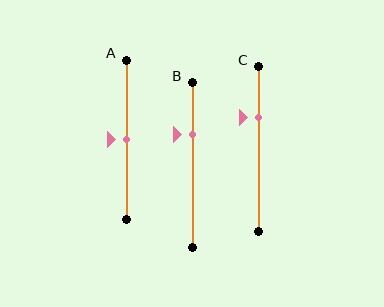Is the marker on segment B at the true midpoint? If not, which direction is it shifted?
No, the marker on segment B is shifted upward by about 18% of the segment length.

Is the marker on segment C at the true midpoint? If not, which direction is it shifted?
No, the marker on segment C is shifted upward by about 19% of the segment length.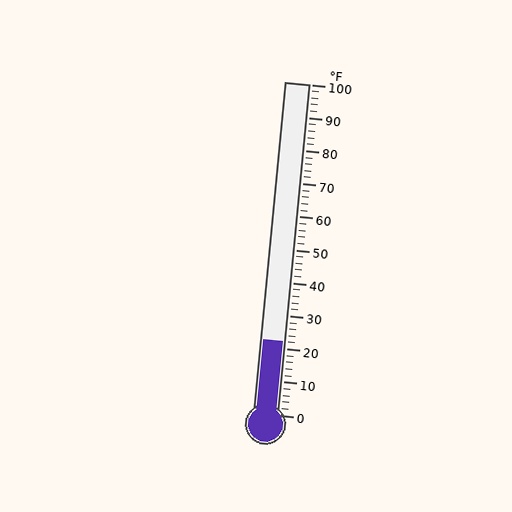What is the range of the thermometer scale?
The thermometer scale ranges from 0°F to 100°F.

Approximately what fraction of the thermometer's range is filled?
The thermometer is filled to approximately 20% of its range.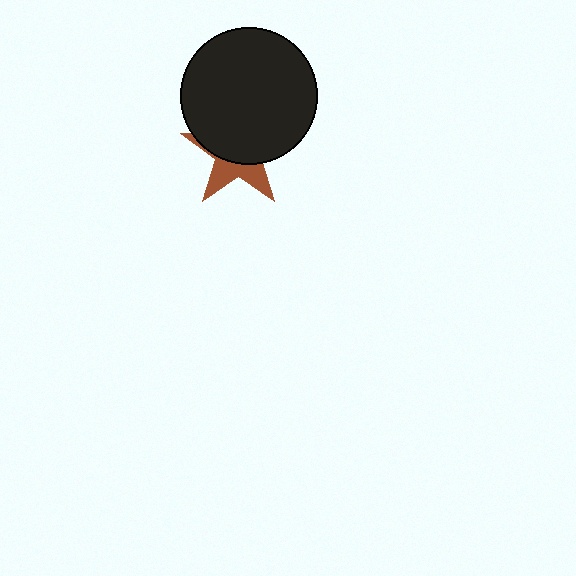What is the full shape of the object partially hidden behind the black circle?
The partially hidden object is a brown star.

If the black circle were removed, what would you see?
You would see the complete brown star.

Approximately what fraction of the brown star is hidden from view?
Roughly 63% of the brown star is hidden behind the black circle.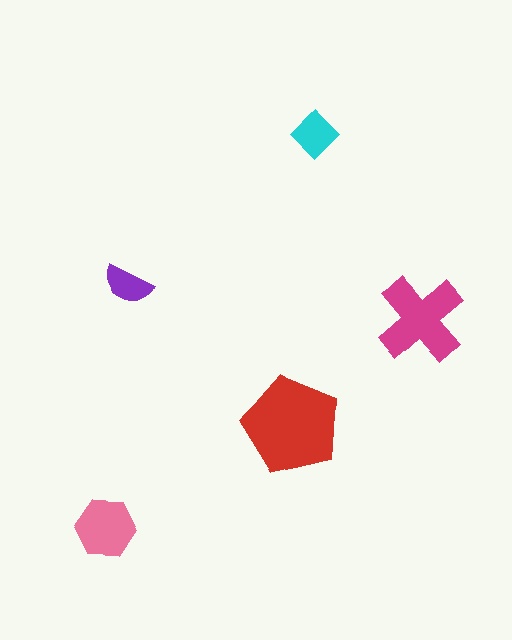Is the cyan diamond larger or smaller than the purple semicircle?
Larger.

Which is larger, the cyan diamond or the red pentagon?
The red pentagon.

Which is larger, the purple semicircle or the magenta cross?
The magenta cross.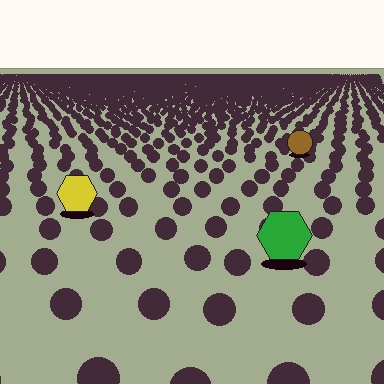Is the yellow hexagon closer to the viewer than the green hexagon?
No. The green hexagon is closer — you can tell from the texture gradient: the ground texture is coarser near it.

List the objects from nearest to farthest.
From nearest to farthest: the green hexagon, the yellow hexagon, the brown circle.